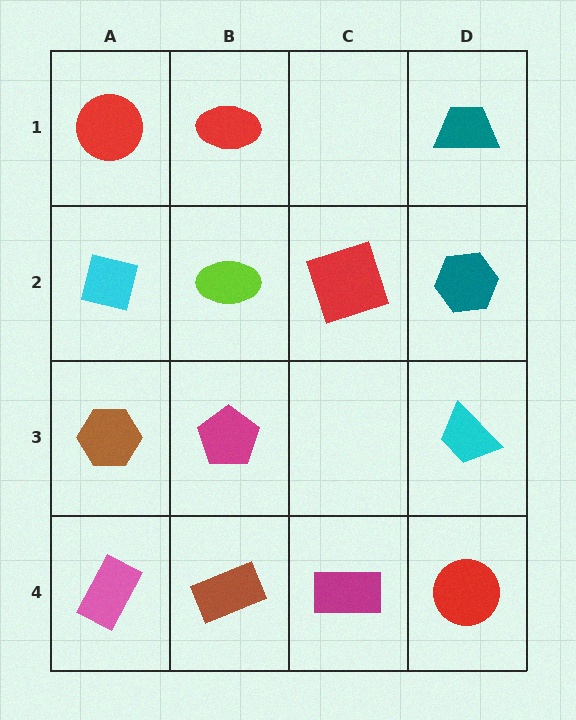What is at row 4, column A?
A pink rectangle.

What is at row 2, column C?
A red square.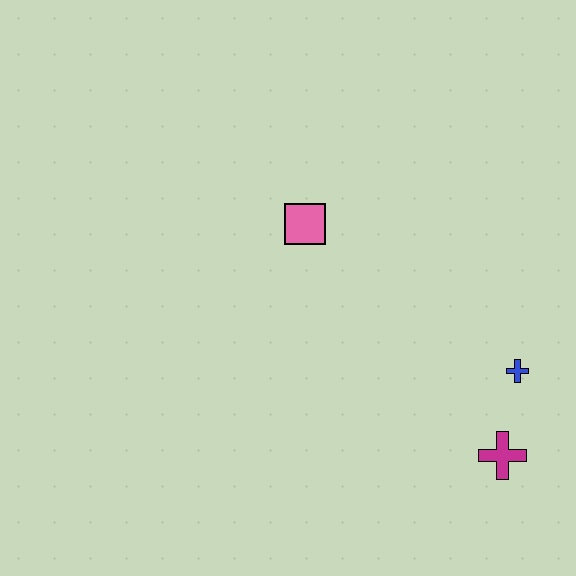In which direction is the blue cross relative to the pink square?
The blue cross is to the right of the pink square.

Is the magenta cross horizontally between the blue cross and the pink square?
Yes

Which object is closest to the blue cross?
The magenta cross is closest to the blue cross.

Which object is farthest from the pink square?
The magenta cross is farthest from the pink square.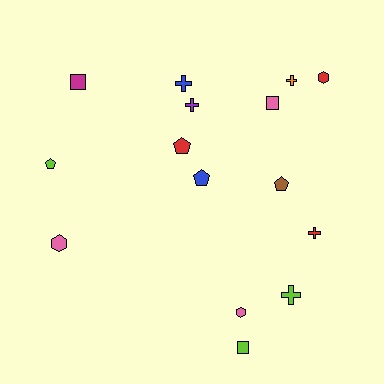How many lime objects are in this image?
There are 3 lime objects.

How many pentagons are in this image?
There are 4 pentagons.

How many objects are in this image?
There are 15 objects.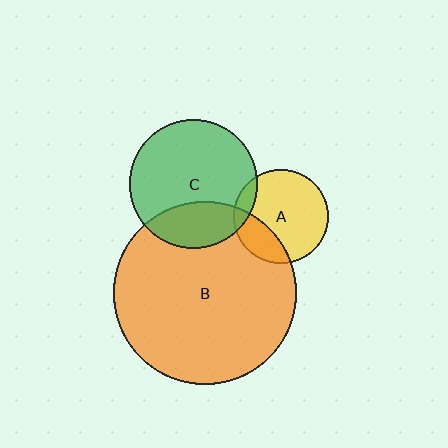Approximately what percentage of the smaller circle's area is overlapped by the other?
Approximately 10%.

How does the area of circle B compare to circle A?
Approximately 3.8 times.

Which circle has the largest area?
Circle B (orange).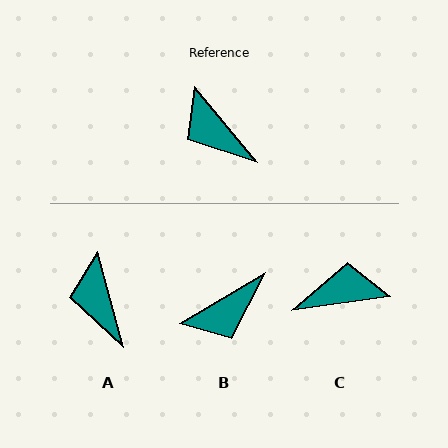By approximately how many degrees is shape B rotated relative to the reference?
Approximately 81 degrees counter-clockwise.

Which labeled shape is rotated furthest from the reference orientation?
C, about 121 degrees away.